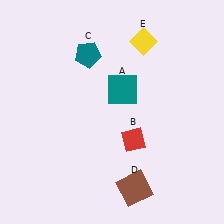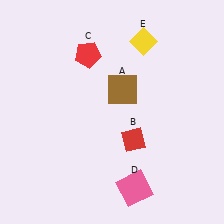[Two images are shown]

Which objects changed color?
A changed from teal to brown. C changed from teal to red. D changed from brown to pink.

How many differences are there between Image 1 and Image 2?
There are 3 differences between the two images.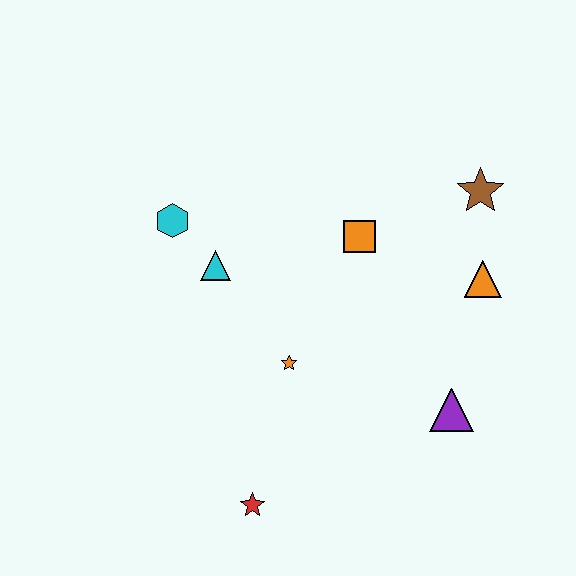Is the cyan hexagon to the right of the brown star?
No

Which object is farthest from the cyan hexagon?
The purple triangle is farthest from the cyan hexagon.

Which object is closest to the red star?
The orange star is closest to the red star.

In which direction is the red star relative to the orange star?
The red star is below the orange star.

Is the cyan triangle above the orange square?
No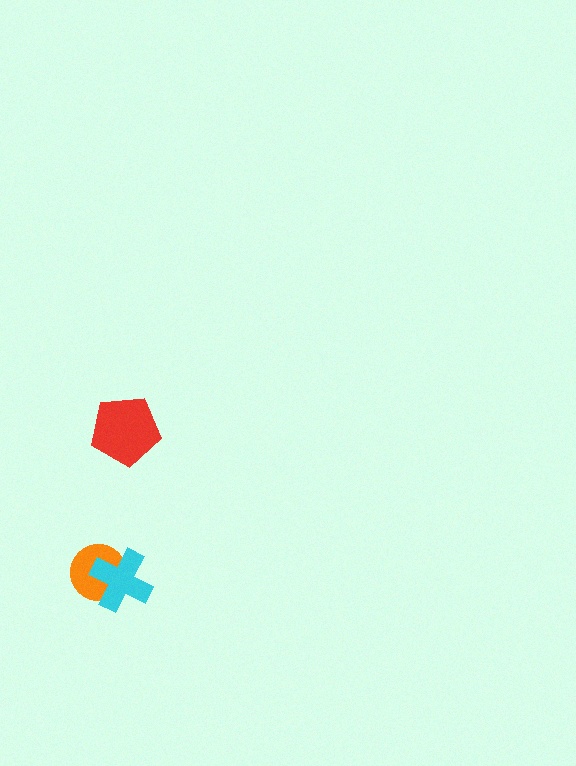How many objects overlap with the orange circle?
1 object overlaps with the orange circle.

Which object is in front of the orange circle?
The cyan cross is in front of the orange circle.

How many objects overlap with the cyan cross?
1 object overlaps with the cyan cross.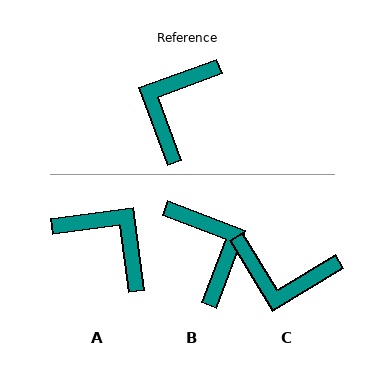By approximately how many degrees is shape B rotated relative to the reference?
Approximately 131 degrees clockwise.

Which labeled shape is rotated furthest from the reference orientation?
B, about 131 degrees away.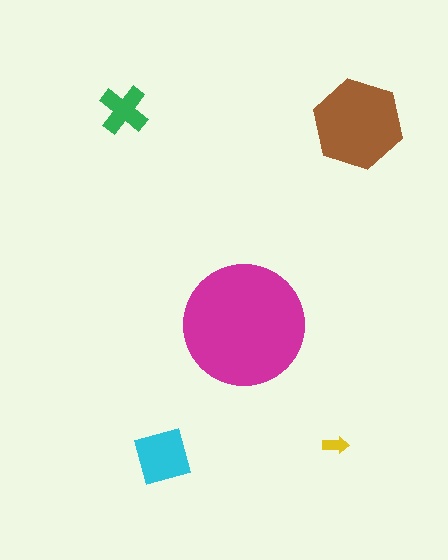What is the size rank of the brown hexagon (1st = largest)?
2nd.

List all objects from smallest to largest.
The yellow arrow, the green cross, the cyan diamond, the brown hexagon, the magenta circle.